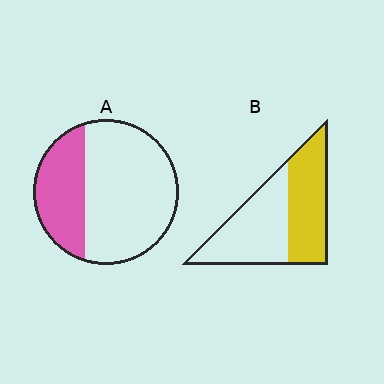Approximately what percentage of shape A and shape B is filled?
A is approximately 30% and B is approximately 45%.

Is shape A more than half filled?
No.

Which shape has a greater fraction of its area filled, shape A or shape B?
Shape B.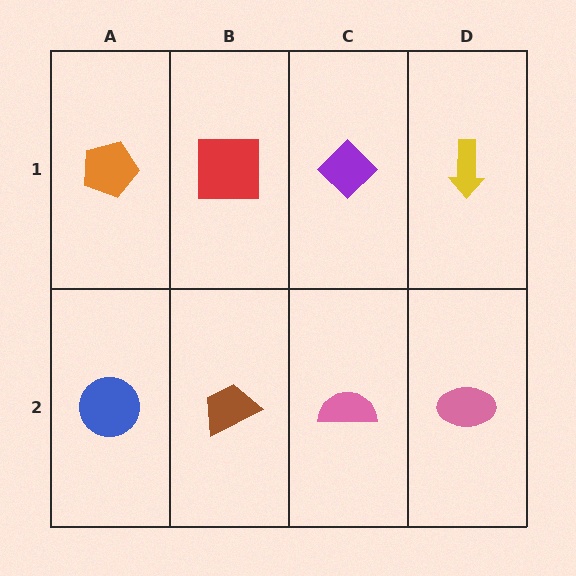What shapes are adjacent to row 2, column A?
An orange pentagon (row 1, column A), a brown trapezoid (row 2, column B).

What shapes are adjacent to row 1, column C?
A pink semicircle (row 2, column C), a red square (row 1, column B), a yellow arrow (row 1, column D).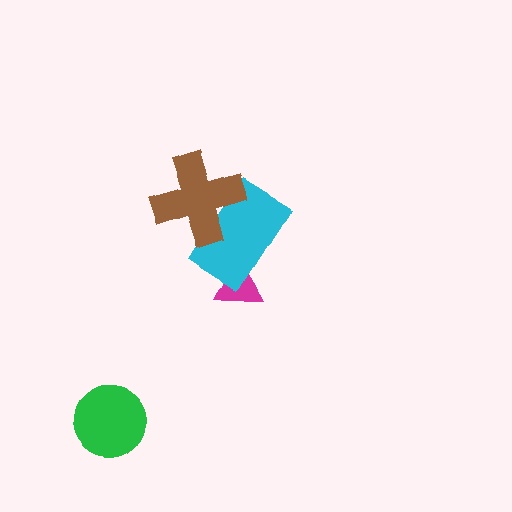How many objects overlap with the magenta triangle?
1 object overlaps with the magenta triangle.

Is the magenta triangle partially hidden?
Yes, it is partially covered by another shape.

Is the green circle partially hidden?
No, no other shape covers it.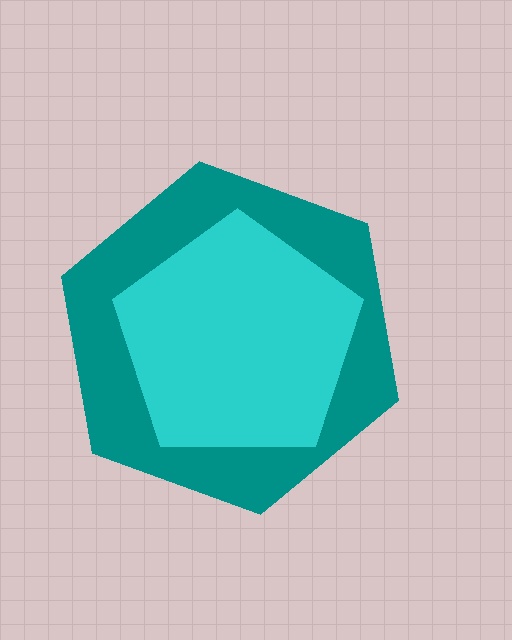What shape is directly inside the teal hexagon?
The cyan pentagon.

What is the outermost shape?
The teal hexagon.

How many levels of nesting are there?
2.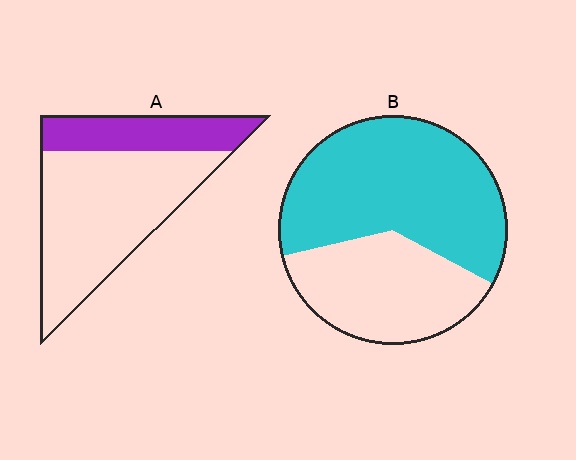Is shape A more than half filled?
No.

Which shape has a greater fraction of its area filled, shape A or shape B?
Shape B.